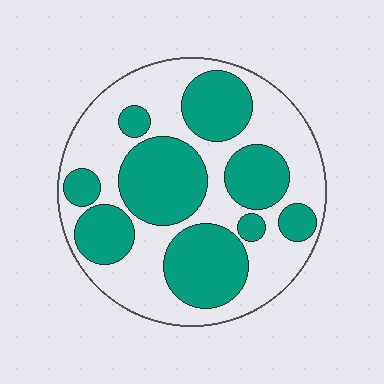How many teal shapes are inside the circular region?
9.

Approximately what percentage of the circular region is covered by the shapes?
Approximately 45%.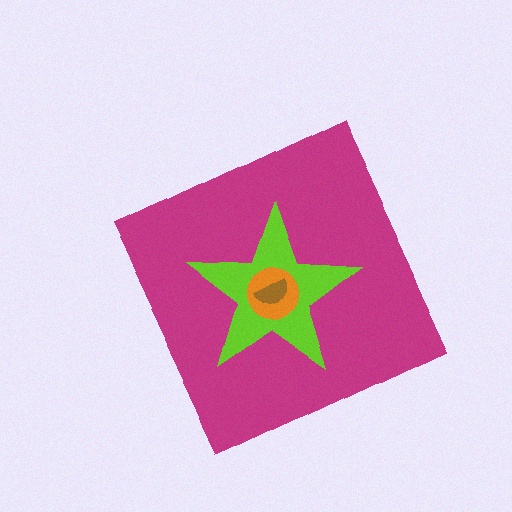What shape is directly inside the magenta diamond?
The lime star.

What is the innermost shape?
The brown semicircle.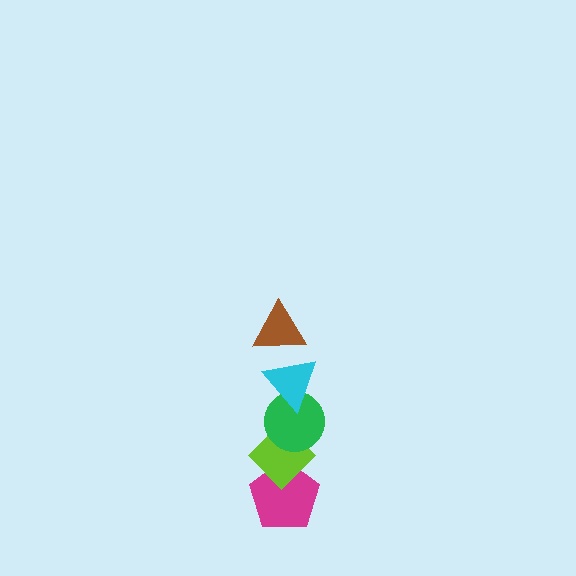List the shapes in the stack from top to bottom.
From top to bottom: the brown triangle, the cyan triangle, the green circle, the lime diamond, the magenta pentagon.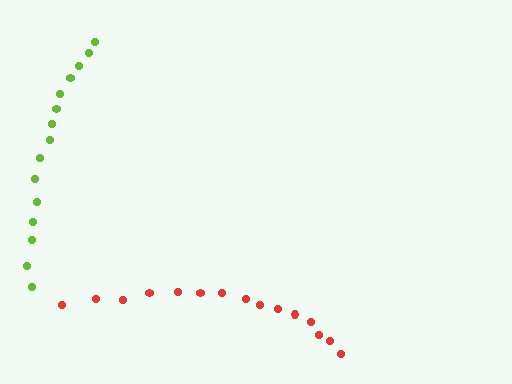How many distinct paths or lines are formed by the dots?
There are 2 distinct paths.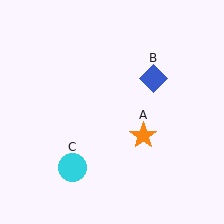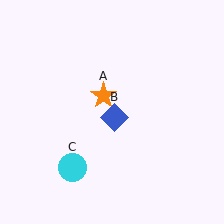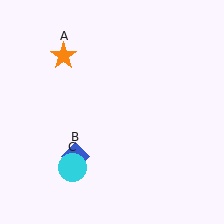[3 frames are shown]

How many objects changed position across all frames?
2 objects changed position: orange star (object A), blue diamond (object B).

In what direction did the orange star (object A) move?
The orange star (object A) moved up and to the left.